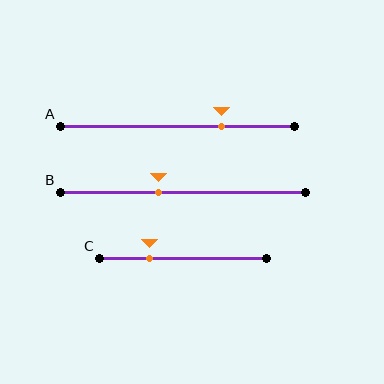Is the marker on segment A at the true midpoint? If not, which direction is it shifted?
No, the marker on segment A is shifted to the right by about 19% of the segment length.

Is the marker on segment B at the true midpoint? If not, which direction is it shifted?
No, the marker on segment B is shifted to the left by about 10% of the segment length.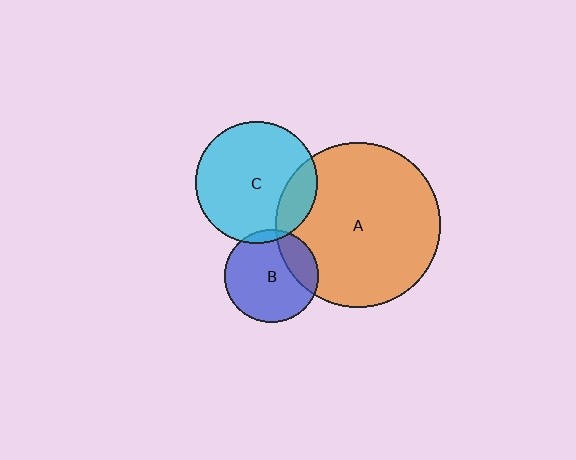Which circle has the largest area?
Circle A (orange).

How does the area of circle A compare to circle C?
Approximately 1.8 times.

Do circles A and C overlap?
Yes.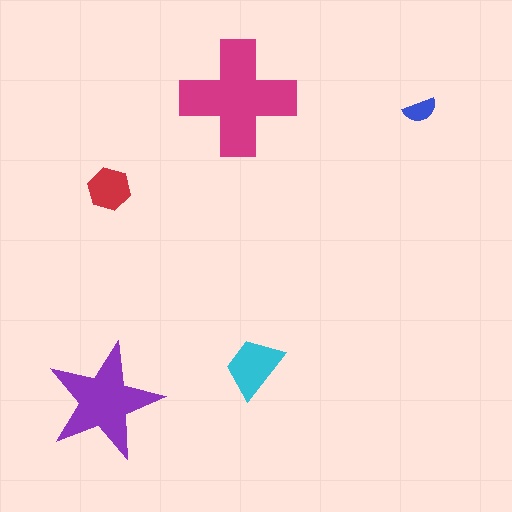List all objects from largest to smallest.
The magenta cross, the purple star, the cyan trapezoid, the red hexagon, the blue semicircle.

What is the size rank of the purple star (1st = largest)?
2nd.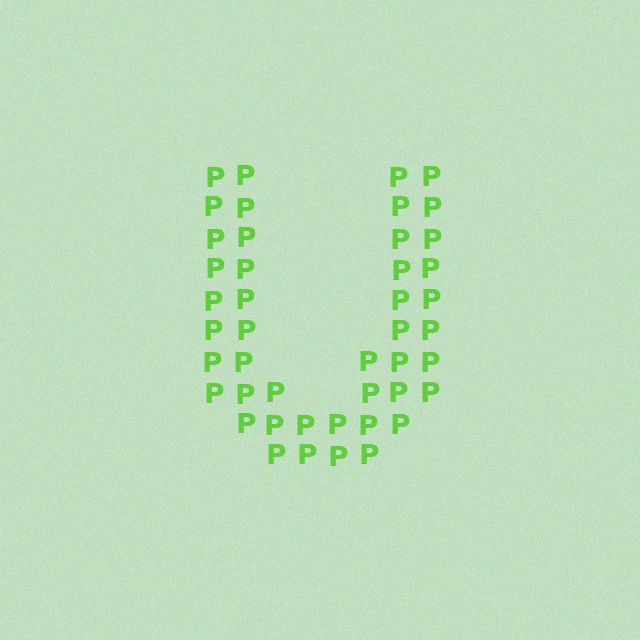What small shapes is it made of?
It is made of small letter P's.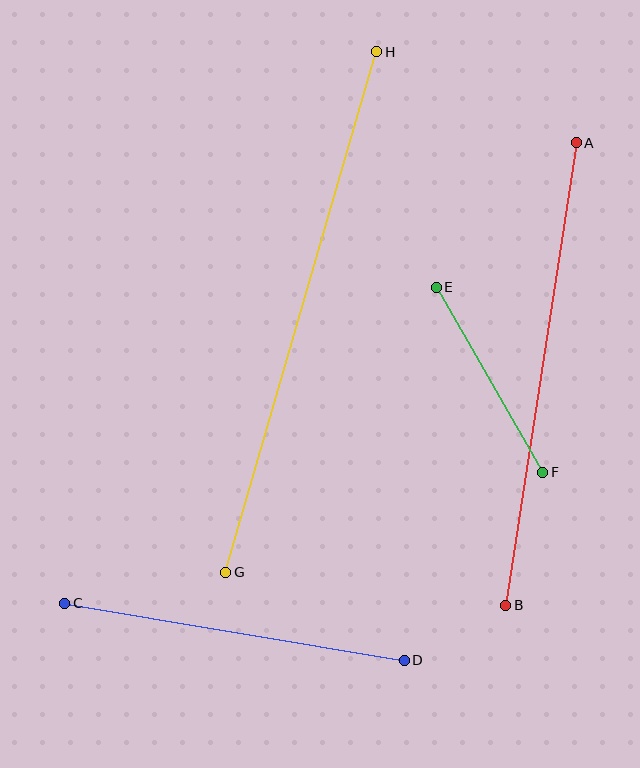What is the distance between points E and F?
The distance is approximately 213 pixels.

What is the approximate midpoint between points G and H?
The midpoint is at approximately (301, 312) pixels.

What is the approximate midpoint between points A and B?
The midpoint is at approximately (541, 374) pixels.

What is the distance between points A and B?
The distance is approximately 468 pixels.